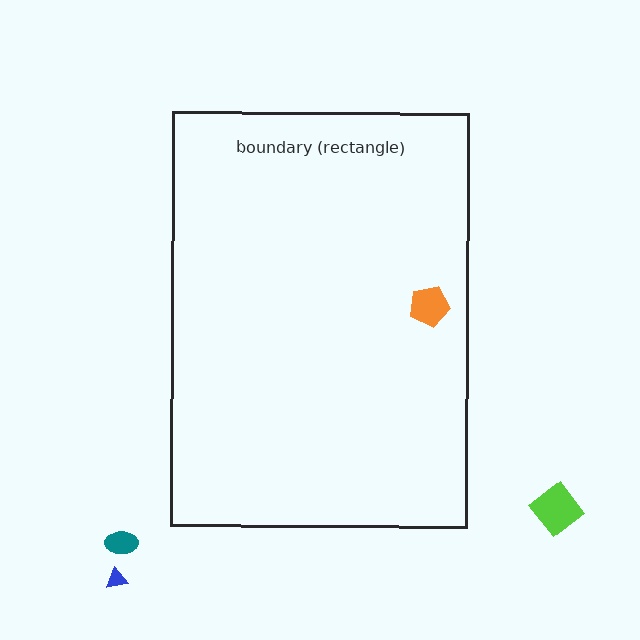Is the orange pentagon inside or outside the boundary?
Inside.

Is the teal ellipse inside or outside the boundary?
Outside.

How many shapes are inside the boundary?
1 inside, 3 outside.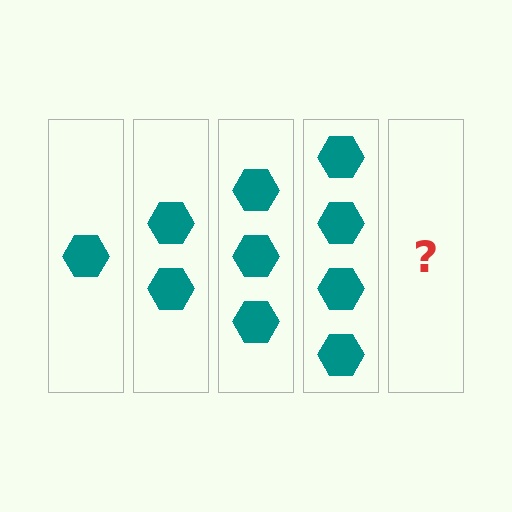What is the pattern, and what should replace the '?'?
The pattern is that each step adds one more hexagon. The '?' should be 5 hexagons.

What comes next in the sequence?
The next element should be 5 hexagons.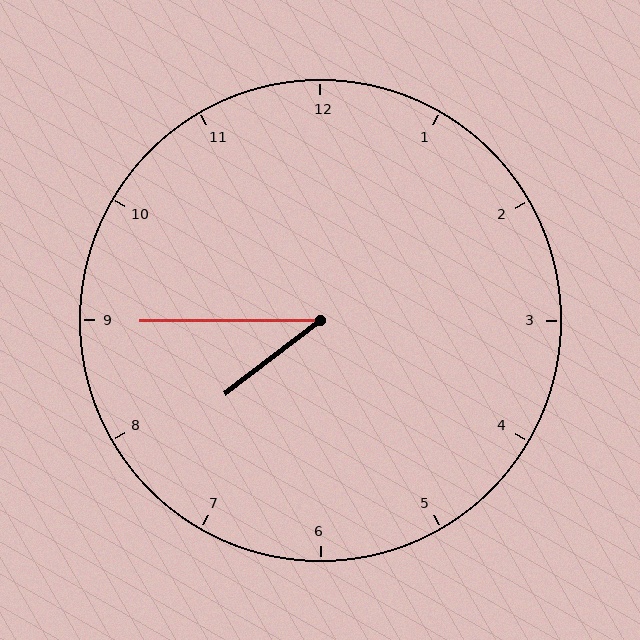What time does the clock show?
7:45.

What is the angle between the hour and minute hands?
Approximately 38 degrees.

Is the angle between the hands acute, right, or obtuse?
It is acute.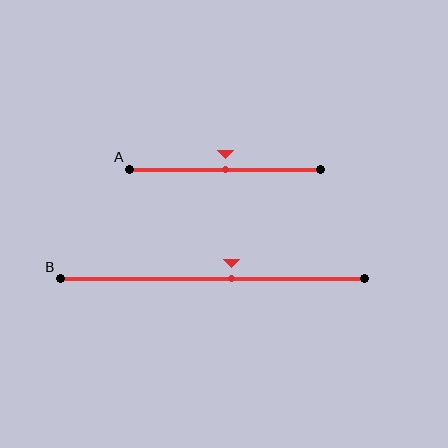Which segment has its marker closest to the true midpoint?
Segment A has its marker closest to the true midpoint.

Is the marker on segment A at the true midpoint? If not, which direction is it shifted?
Yes, the marker on segment A is at the true midpoint.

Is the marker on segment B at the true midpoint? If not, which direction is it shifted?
No, the marker on segment B is shifted to the right by about 6% of the segment length.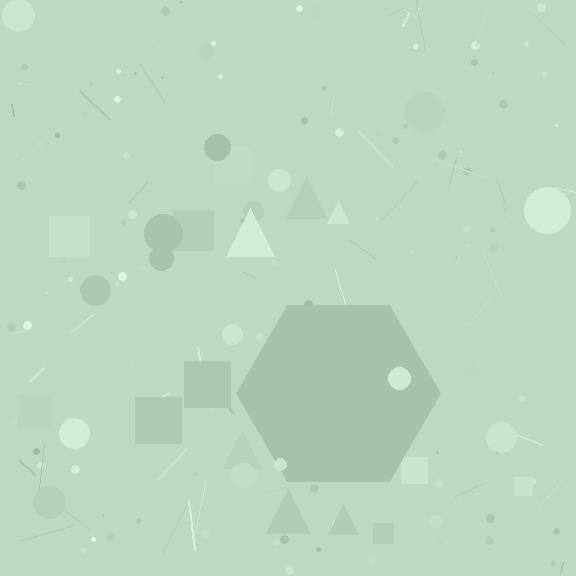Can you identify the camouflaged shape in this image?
The camouflaged shape is a hexagon.